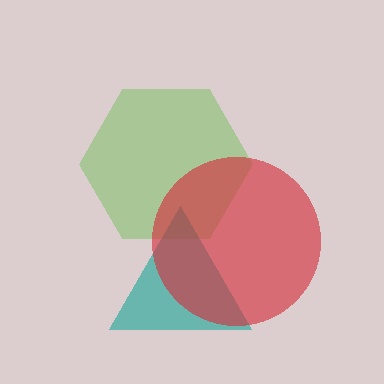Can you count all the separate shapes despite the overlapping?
Yes, there are 3 separate shapes.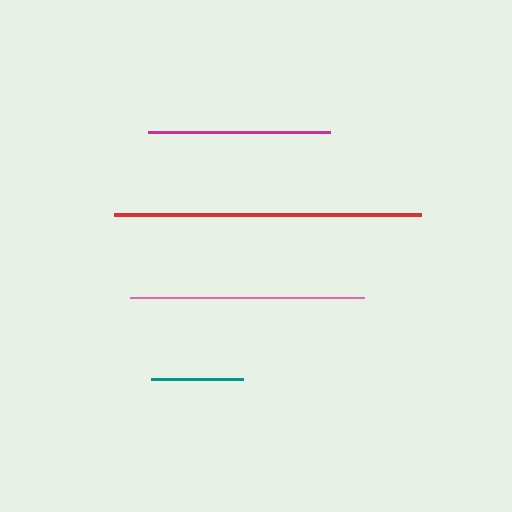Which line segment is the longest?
The red line is the longest at approximately 307 pixels.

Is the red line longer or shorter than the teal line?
The red line is longer than the teal line.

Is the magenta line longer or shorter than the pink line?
The pink line is longer than the magenta line.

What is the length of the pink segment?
The pink segment is approximately 234 pixels long.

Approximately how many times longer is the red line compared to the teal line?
The red line is approximately 3.4 times the length of the teal line.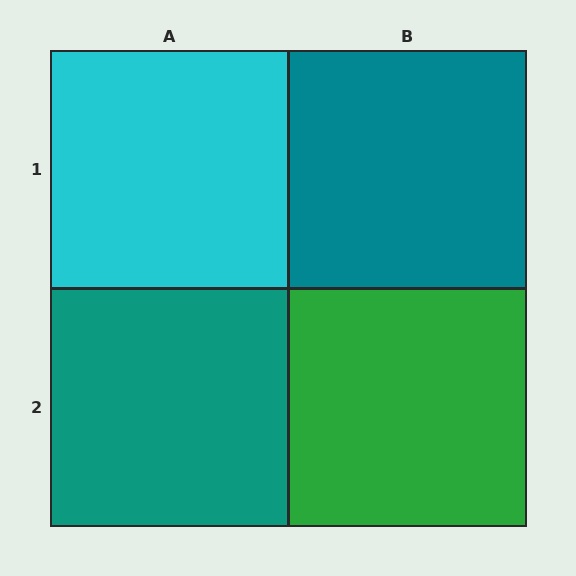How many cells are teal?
2 cells are teal.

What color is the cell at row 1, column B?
Teal.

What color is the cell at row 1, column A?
Cyan.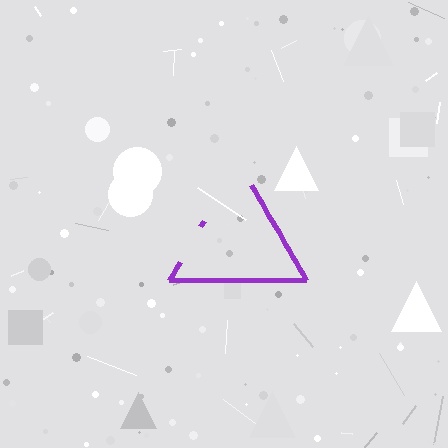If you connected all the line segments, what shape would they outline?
They would outline a triangle.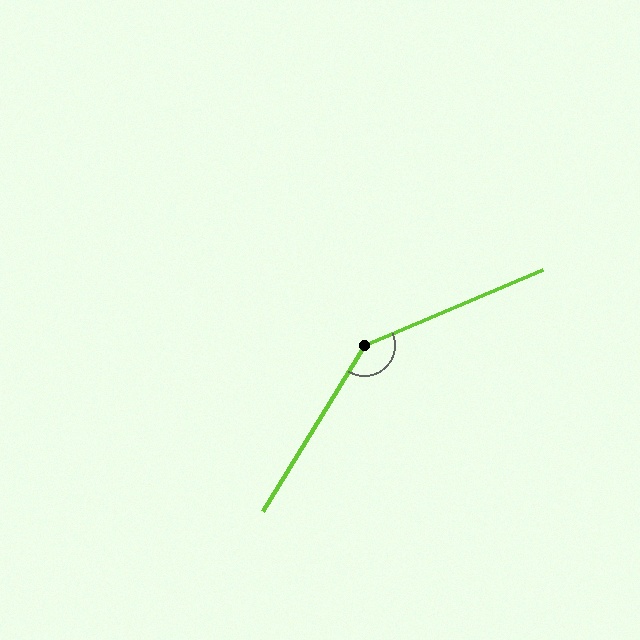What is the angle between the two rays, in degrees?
Approximately 145 degrees.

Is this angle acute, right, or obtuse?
It is obtuse.